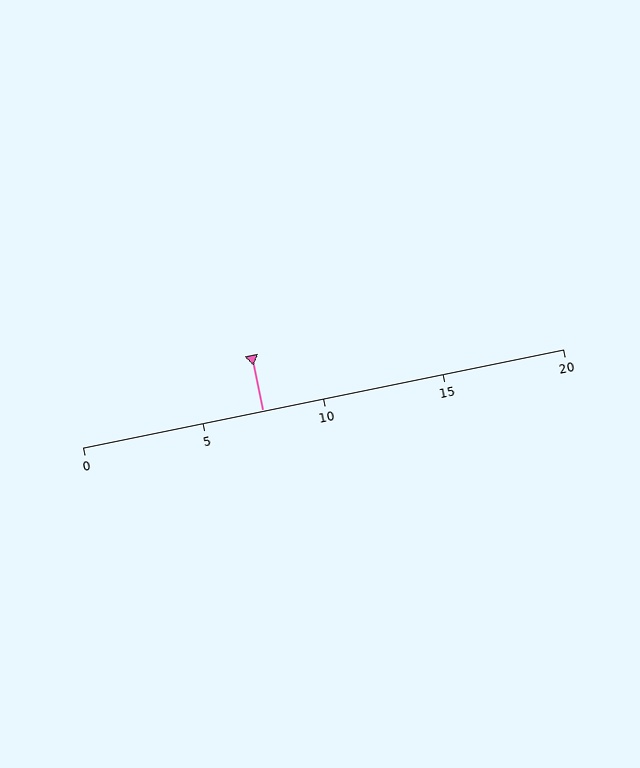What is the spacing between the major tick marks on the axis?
The major ticks are spaced 5 apart.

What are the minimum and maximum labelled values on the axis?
The axis runs from 0 to 20.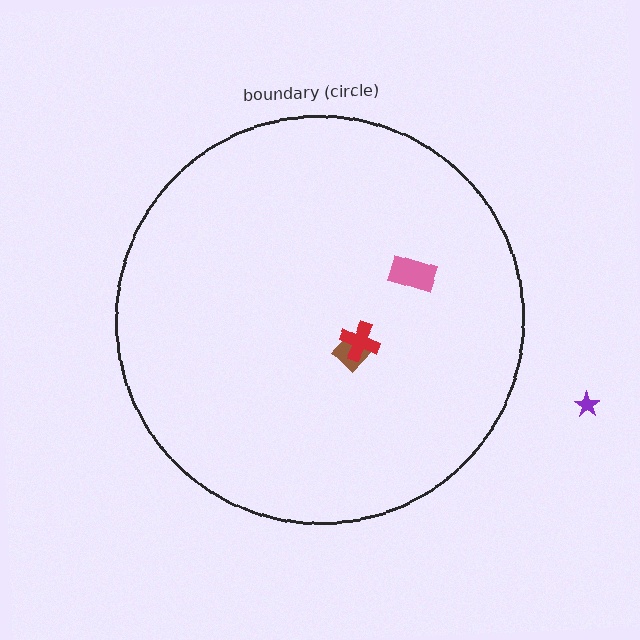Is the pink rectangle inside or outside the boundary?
Inside.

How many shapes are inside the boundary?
3 inside, 1 outside.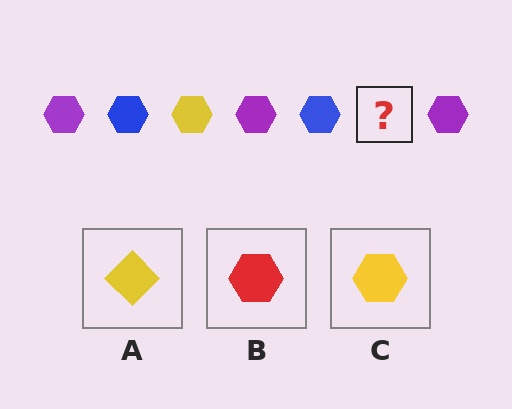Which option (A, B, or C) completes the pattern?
C.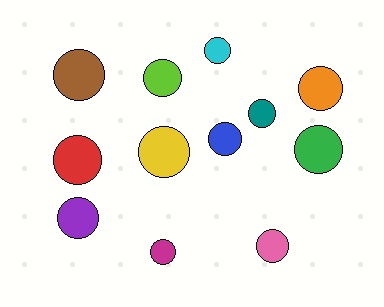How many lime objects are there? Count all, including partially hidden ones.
There is 1 lime object.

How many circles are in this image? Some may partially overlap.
There are 12 circles.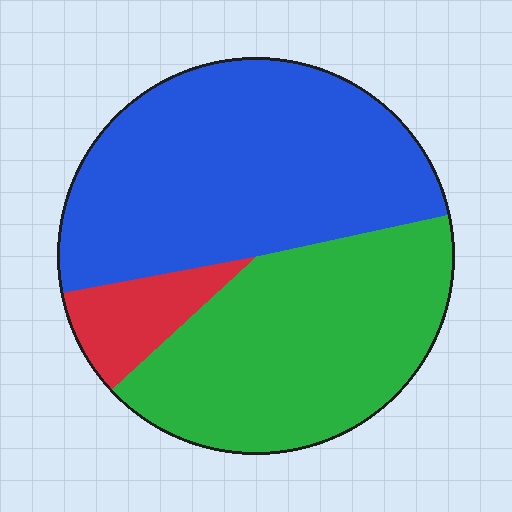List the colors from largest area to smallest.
From largest to smallest: blue, green, red.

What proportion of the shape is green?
Green covers 41% of the shape.